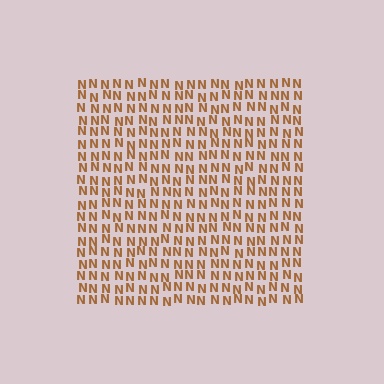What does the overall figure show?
The overall figure shows a square.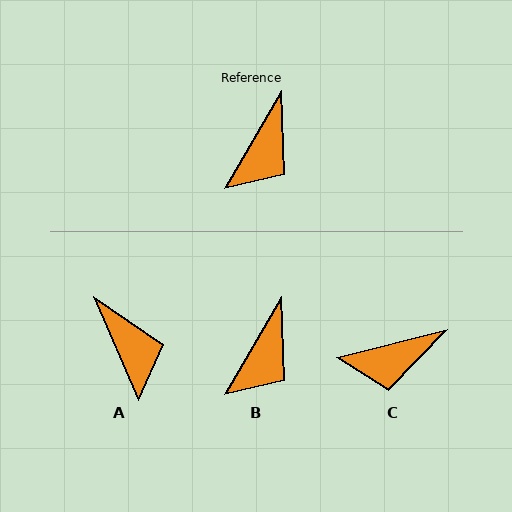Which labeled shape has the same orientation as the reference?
B.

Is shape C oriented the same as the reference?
No, it is off by about 46 degrees.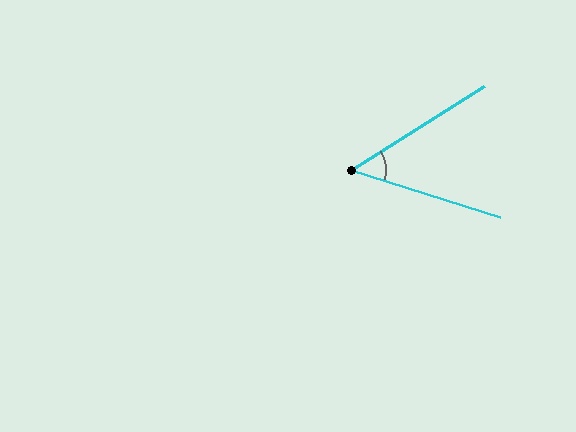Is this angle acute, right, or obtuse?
It is acute.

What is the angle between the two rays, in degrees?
Approximately 50 degrees.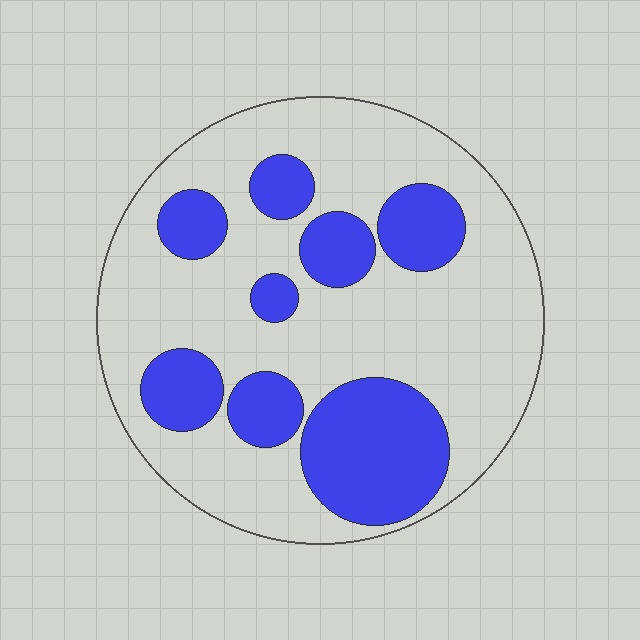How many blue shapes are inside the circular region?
8.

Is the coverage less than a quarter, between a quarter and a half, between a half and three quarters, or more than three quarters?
Between a quarter and a half.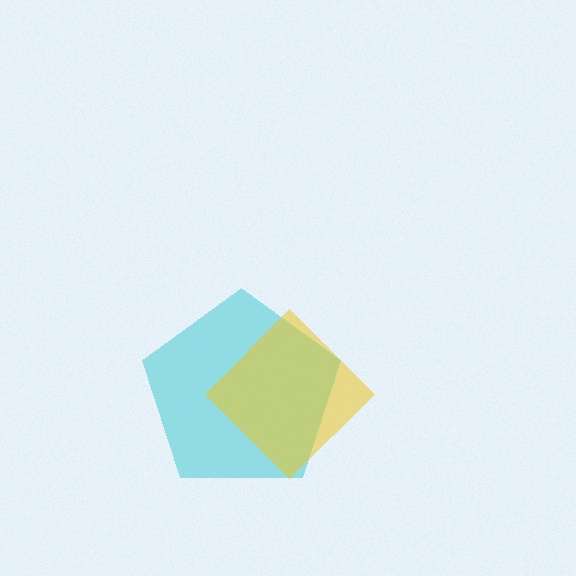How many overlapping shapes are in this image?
There are 2 overlapping shapes in the image.